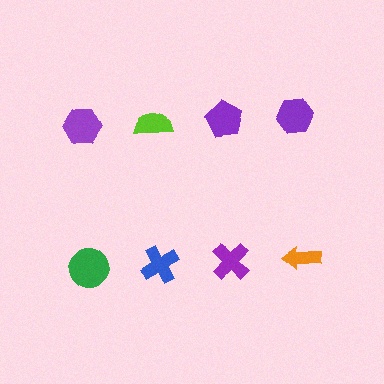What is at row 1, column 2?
A lime semicircle.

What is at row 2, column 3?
A purple cross.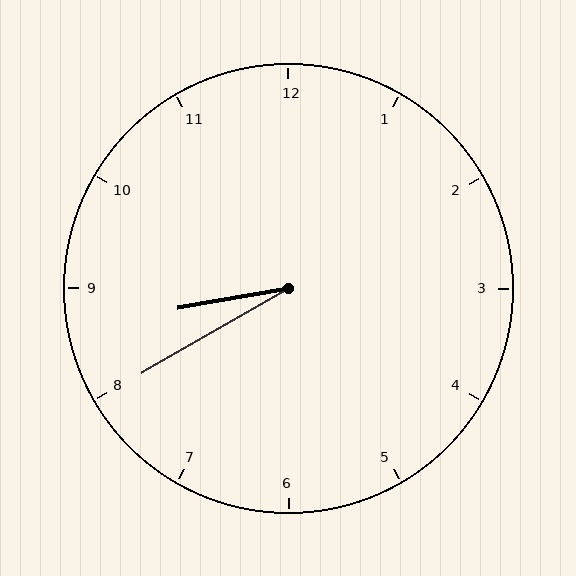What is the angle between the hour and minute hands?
Approximately 20 degrees.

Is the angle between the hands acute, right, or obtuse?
It is acute.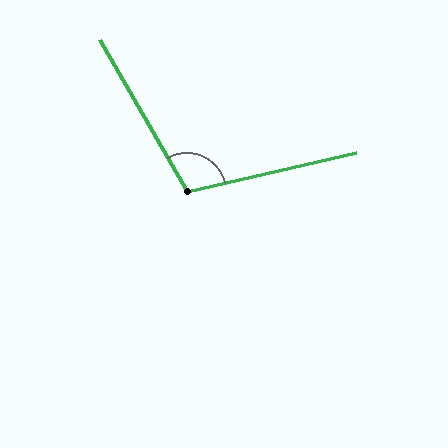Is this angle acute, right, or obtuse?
It is obtuse.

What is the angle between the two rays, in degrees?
Approximately 107 degrees.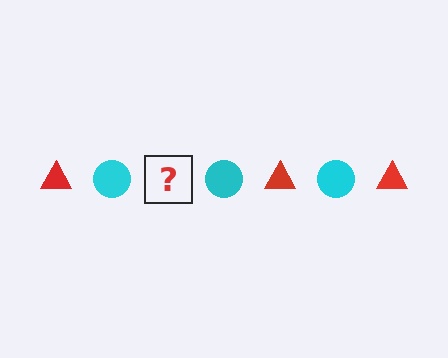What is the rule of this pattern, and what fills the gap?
The rule is that the pattern alternates between red triangle and cyan circle. The gap should be filled with a red triangle.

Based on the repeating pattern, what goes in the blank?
The blank should be a red triangle.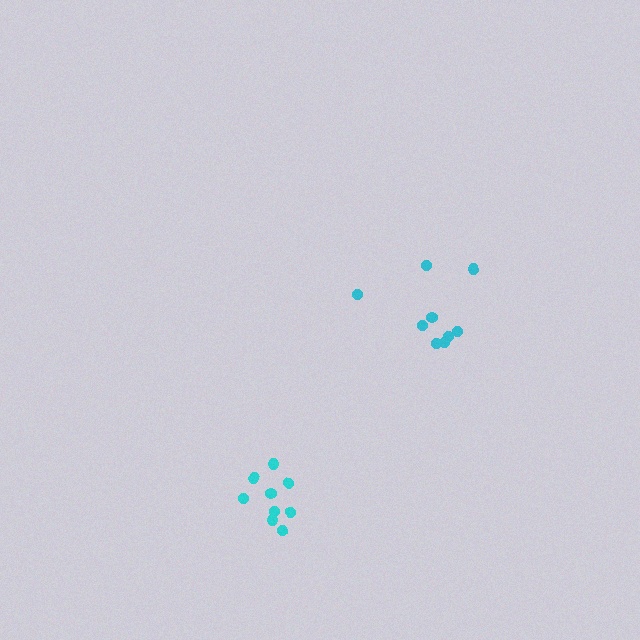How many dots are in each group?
Group 1: 9 dots, Group 2: 9 dots (18 total).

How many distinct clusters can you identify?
There are 2 distinct clusters.